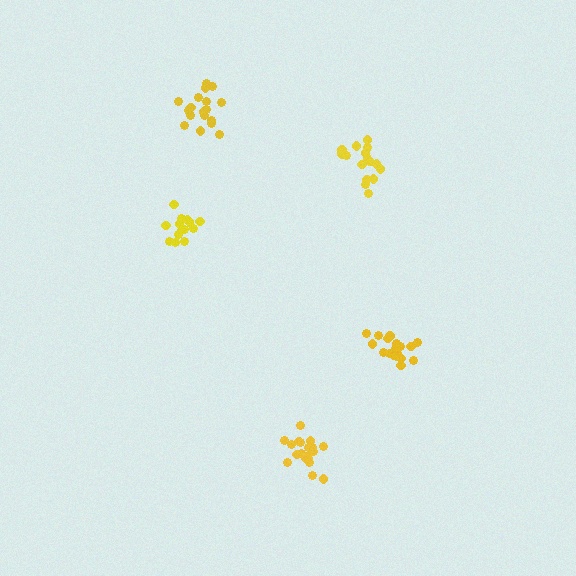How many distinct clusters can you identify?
There are 5 distinct clusters.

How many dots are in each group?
Group 1: 14 dots, Group 2: 18 dots, Group 3: 17 dots, Group 4: 18 dots, Group 5: 19 dots (86 total).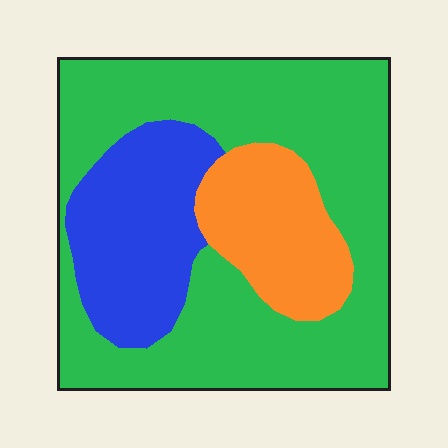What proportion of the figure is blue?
Blue covers 22% of the figure.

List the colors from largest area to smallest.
From largest to smallest: green, blue, orange.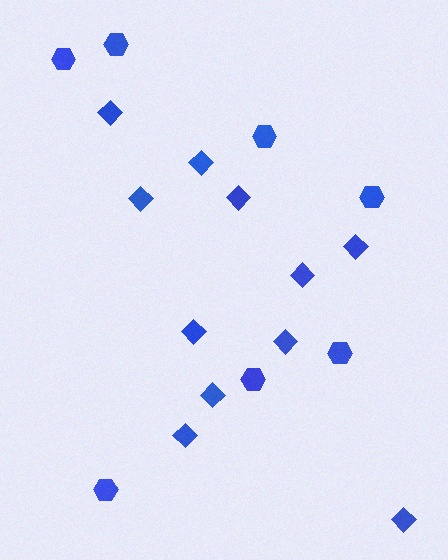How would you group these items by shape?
There are 2 groups: one group of diamonds (11) and one group of hexagons (7).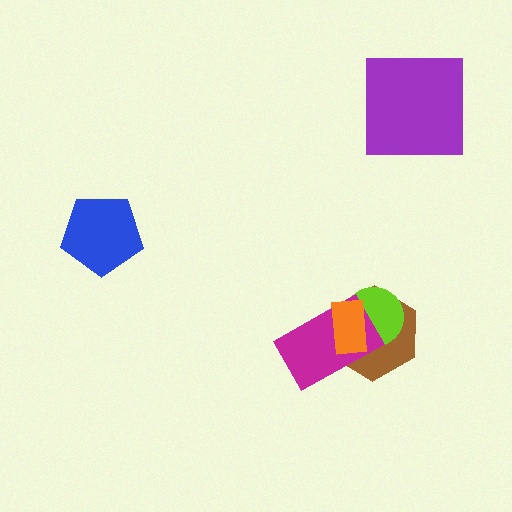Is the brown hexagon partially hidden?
Yes, it is partially covered by another shape.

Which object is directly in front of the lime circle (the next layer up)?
The magenta rectangle is directly in front of the lime circle.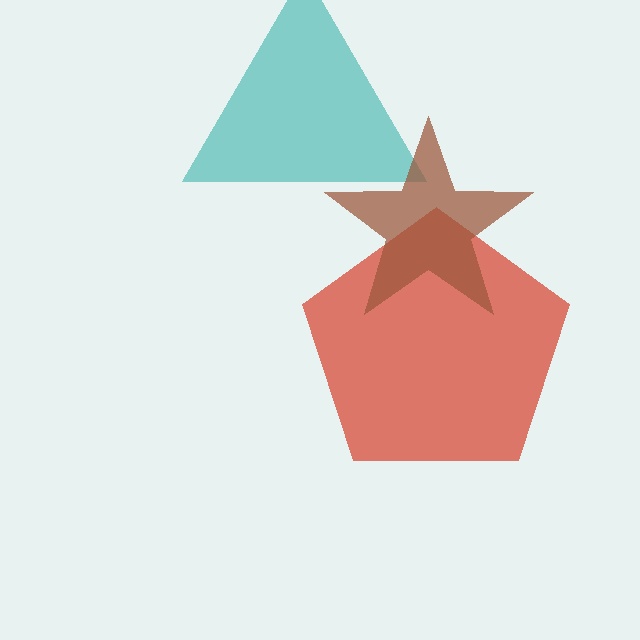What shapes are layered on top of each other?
The layered shapes are: a teal triangle, a red pentagon, a brown star.